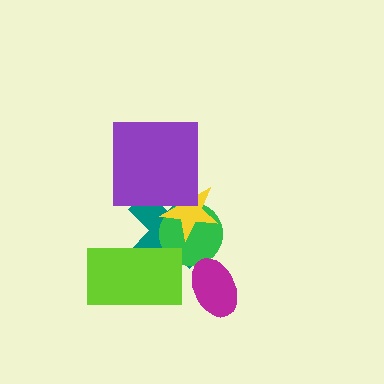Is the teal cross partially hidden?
Yes, it is partially covered by another shape.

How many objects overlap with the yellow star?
3 objects overlap with the yellow star.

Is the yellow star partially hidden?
Yes, it is partially covered by another shape.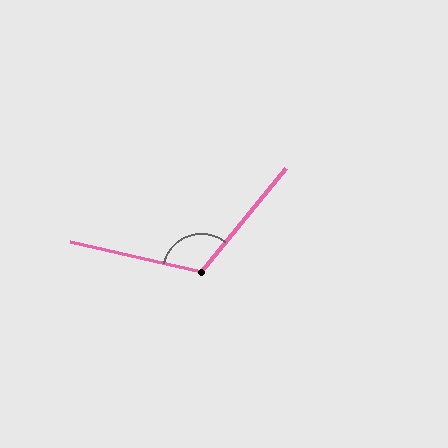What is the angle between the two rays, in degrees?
Approximately 117 degrees.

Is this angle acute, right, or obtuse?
It is obtuse.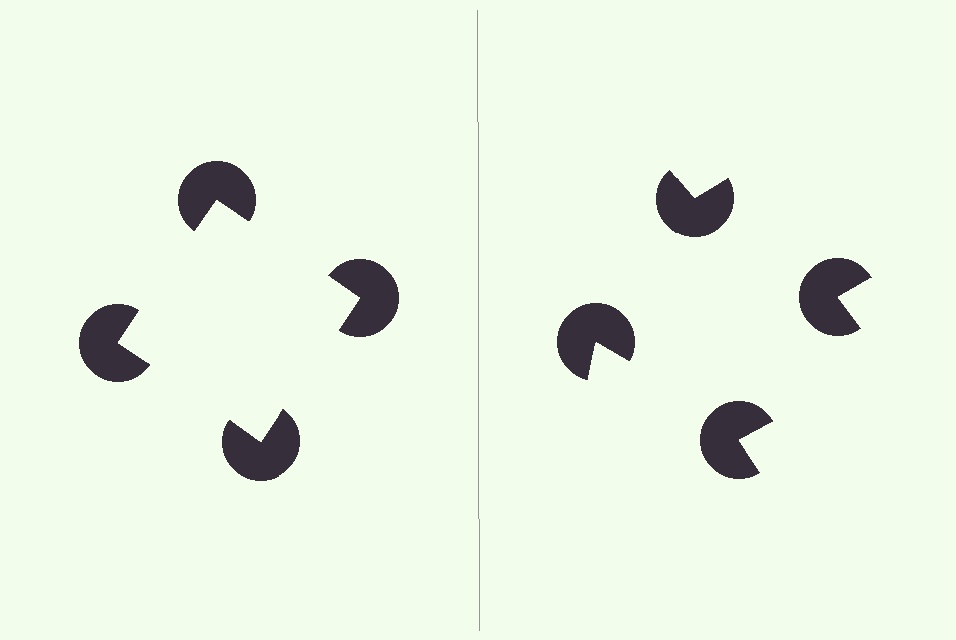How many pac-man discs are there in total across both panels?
8 — 4 on each side.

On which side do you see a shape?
An illusory square appears on the left side. On the right side the wedge cuts are rotated, so no coherent shape forms.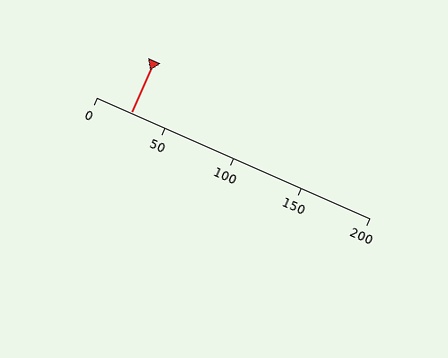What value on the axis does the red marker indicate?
The marker indicates approximately 25.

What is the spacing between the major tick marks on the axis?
The major ticks are spaced 50 apart.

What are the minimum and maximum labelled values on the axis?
The axis runs from 0 to 200.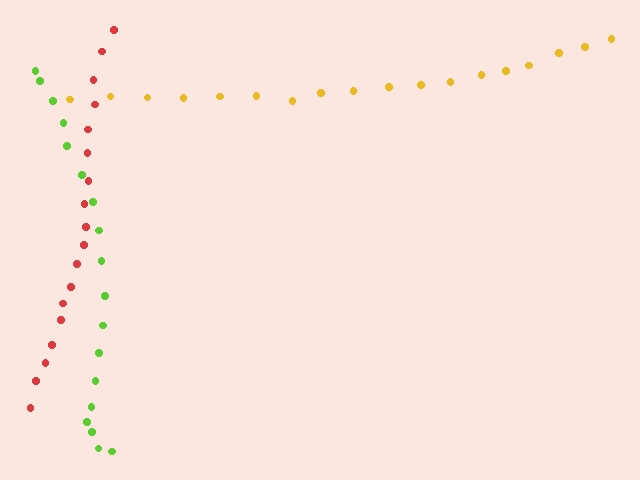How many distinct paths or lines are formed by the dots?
There are 3 distinct paths.